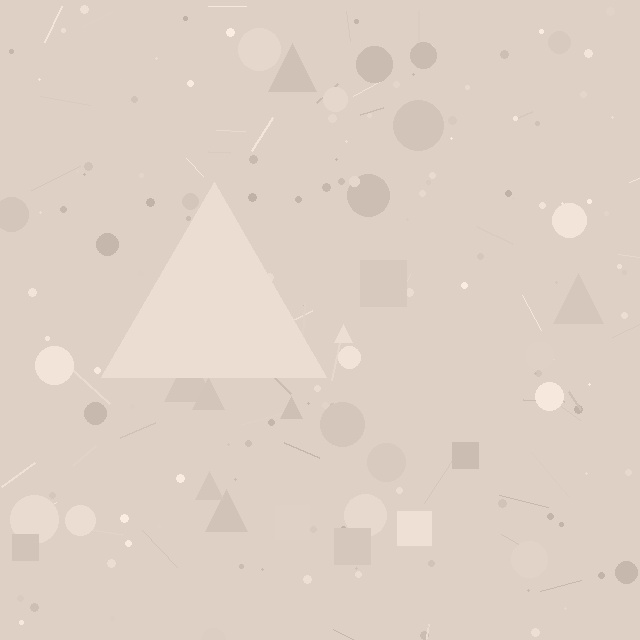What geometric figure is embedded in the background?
A triangle is embedded in the background.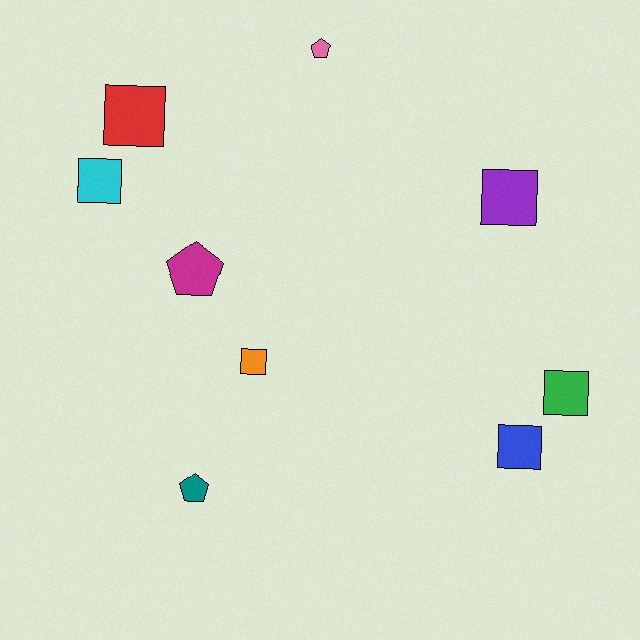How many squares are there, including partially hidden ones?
There are 6 squares.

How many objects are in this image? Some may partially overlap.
There are 9 objects.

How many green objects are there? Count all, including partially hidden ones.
There is 1 green object.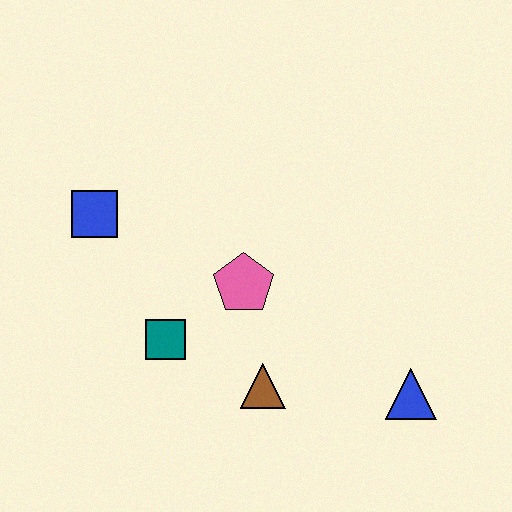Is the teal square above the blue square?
No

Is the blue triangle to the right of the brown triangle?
Yes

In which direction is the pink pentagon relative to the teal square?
The pink pentagon is to the right of the teal square.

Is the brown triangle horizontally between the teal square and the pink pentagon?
No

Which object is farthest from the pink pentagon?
The blue triangle is farthest from the pink pentagon.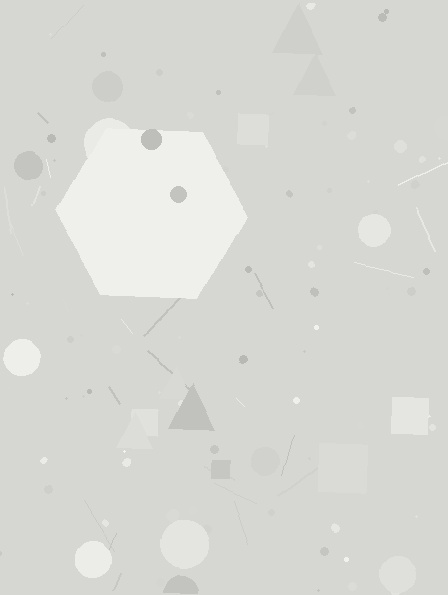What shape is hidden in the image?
A hexagon is hidden in the image.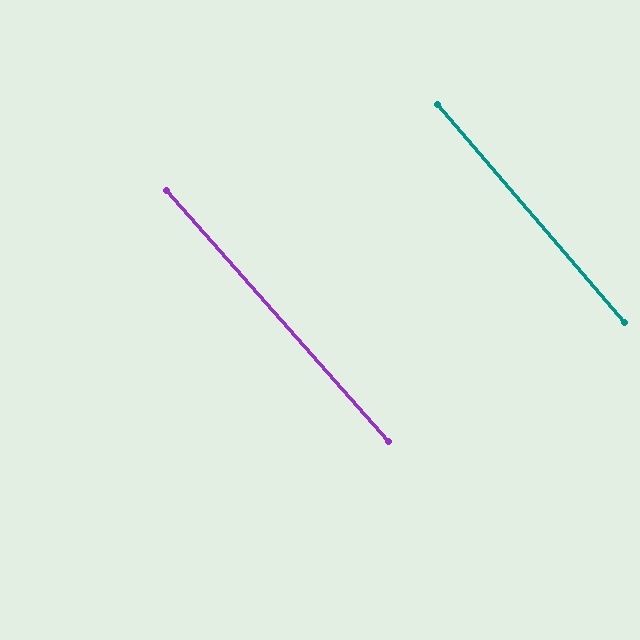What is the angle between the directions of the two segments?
Approximately 1 degree.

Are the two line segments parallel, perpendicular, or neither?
Parallel — their directions differ by only 0.9°.